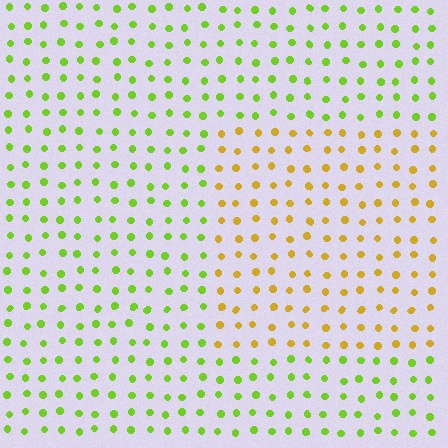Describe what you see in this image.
The image is filled with small lime elements in a uniform arrangement. A rectangle-shaped region is visible where the elements are tinted to a slightly different hue, forming a subtle color boundary.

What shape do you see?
I see a rectangle.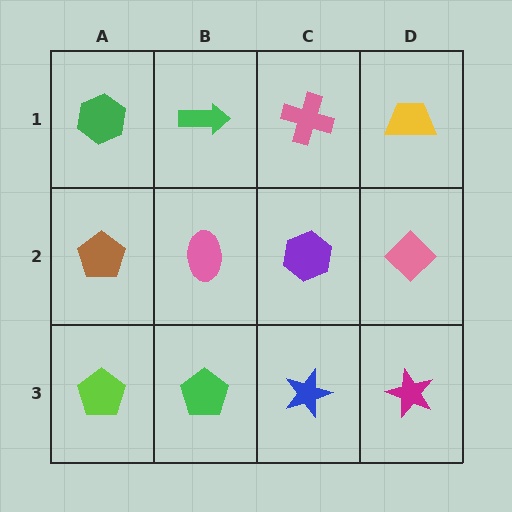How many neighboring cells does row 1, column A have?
2.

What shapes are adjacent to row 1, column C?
A purple hexagon (row 2, column C), a green arrow (row 1, column B), a yellow trapezoid (row 1, column D).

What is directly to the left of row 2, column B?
A brown pentagon.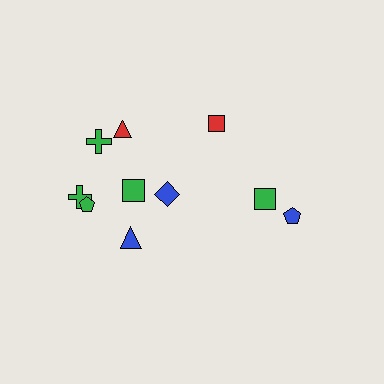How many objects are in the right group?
There are 3 objects.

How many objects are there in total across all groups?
There are 10 objects.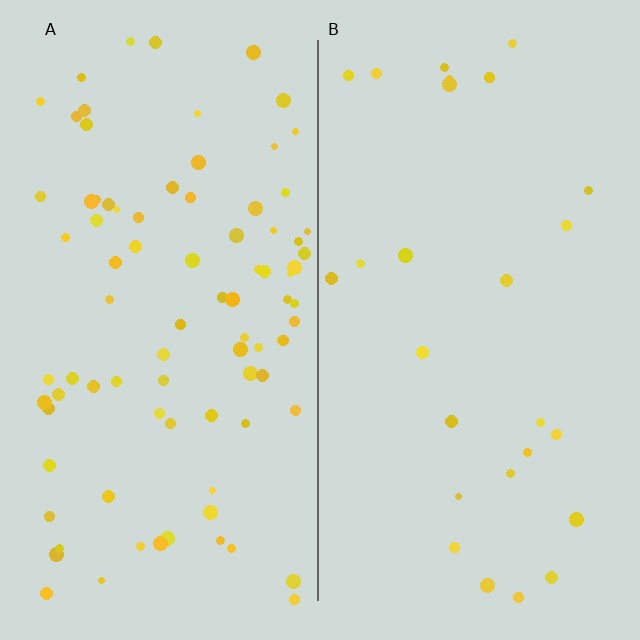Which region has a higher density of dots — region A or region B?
A (the left).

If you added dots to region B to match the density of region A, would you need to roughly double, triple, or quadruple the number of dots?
Approximately triple.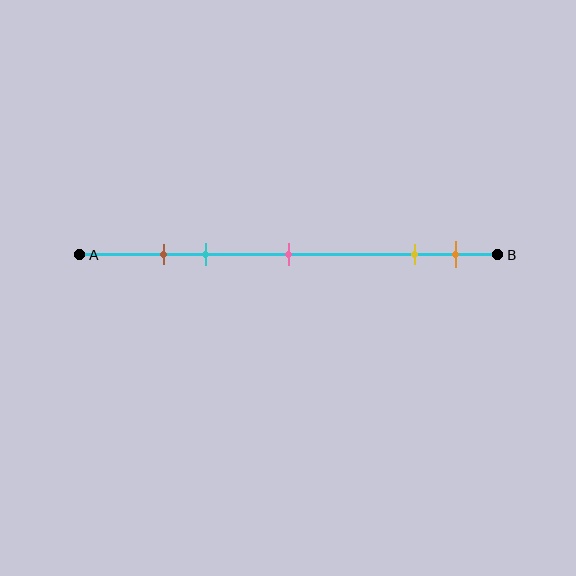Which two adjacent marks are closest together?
The brown and cyan marks are the closest adjacent pair.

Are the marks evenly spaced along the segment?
No, the marks are not evenly spaced.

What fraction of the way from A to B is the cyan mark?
The cyan mark is approximately 30% (0.3) of the way from A to B.